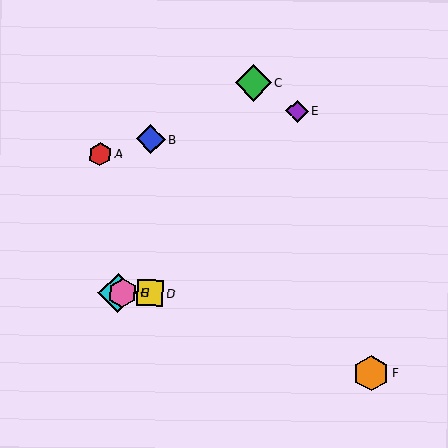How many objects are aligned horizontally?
3 objects (D, G, H) are aligned horizontally.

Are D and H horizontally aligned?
Yes, both are at y≈293.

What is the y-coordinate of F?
Object F is at y≈373.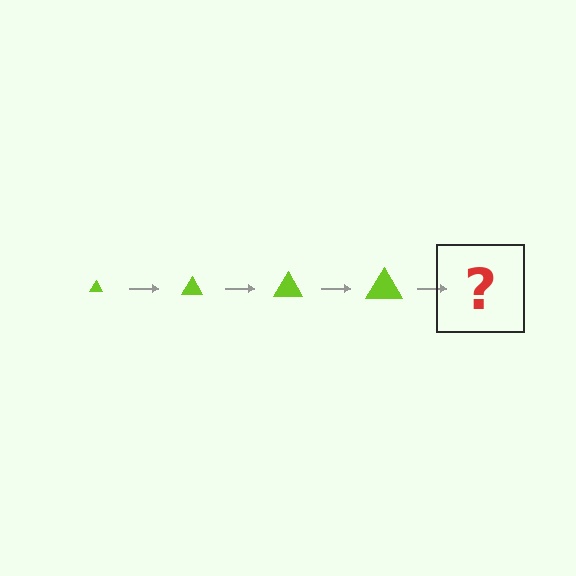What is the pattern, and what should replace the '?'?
The pattern is that the triangle gets progressively larger each step. The '?' should be a lime triangle, larger than the previous one.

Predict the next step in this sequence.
The next step is a lime triangle, larger than the previous one.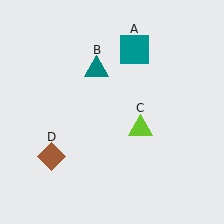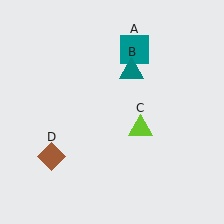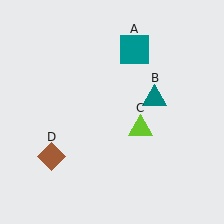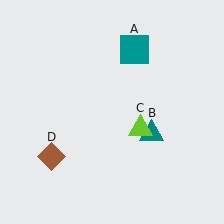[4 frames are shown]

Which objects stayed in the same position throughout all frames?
Teal square (object A) and lime triangle (object C) and brown diamond (object D) remained stationary.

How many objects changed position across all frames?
1 object changed position: teal triangle (object B).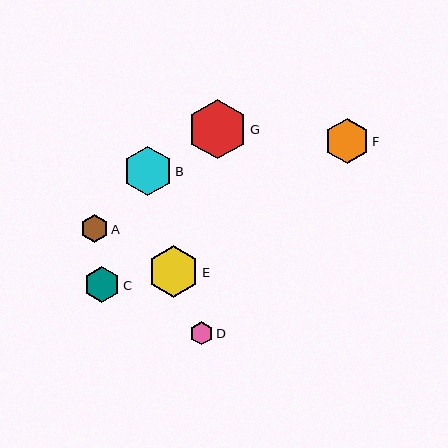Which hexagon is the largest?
Hexagon G is the largest with a size of approximately 59 pixels.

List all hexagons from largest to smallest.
From largest to smallest: G, E, B, F, C, A, D.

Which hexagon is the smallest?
Hexagon D is the smallest with a size of approximately 23 pixels.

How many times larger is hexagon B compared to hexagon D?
Hexagon B is approximately 2.1 times the size of hexagon D.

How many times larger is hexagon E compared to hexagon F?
Hexagon E is approximately 1.2 times the size of hexagon F.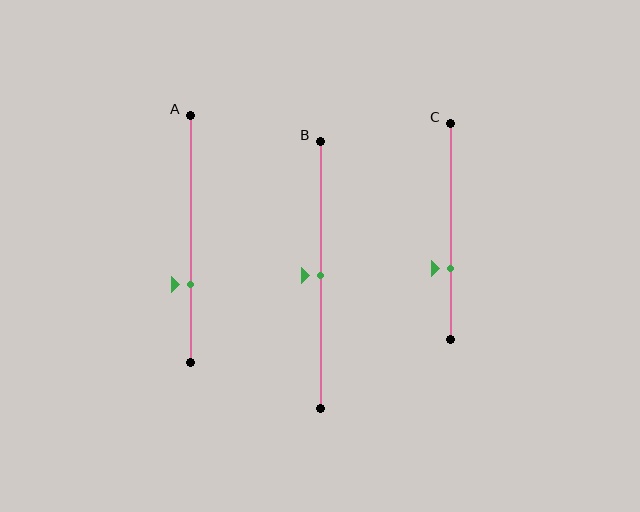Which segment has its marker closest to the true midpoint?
Segment B has its marker closest to the true midpoint.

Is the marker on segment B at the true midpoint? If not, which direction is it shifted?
Yes, the marker on segment B is at the true midpoint.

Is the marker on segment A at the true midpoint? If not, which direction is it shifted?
No, the marker on segment A is shifted downward by about 18% of the segment length.